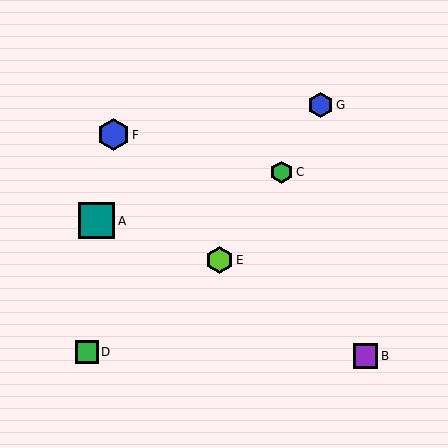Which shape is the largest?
The teal square (labeled A) is the largest.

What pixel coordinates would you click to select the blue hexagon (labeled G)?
Click at (320, 105) to select the blue hexagon G.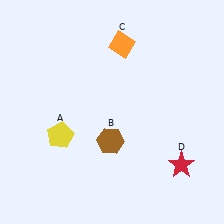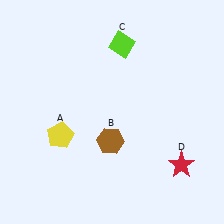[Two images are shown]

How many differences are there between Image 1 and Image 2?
There is 1 difference between the two images.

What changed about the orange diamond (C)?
In Image 1, C is orange. In Image 2, it changed to lime.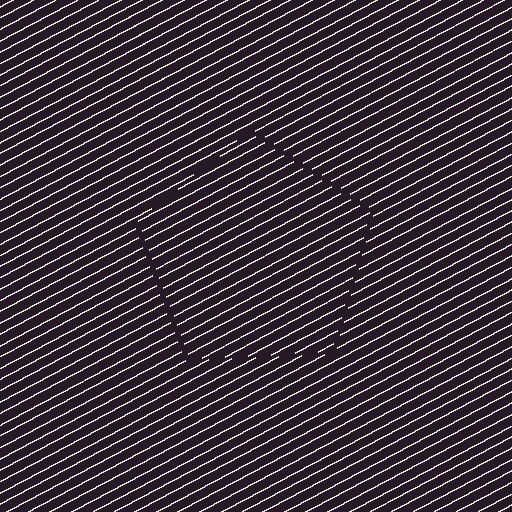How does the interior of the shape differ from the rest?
The interior of the shape contains the same grating, shifted by half a period — the contour is defined by the phase discontinuity where line-ends from the inner and outer gratings abut.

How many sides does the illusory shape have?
5 sides — the line-ends trace a pentagon.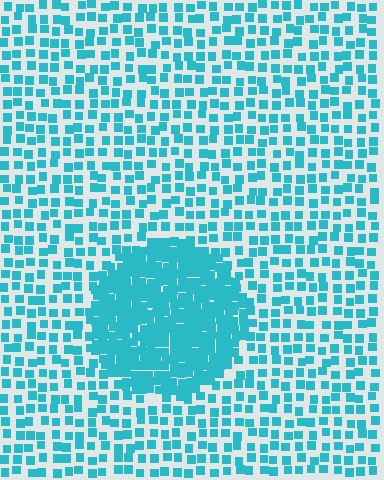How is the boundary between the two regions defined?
The boundary is defined by a change in element density (approximately 2.5x ratio). All elements are the same color, size, and shape.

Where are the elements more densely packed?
The elements are more densely packed inside the circle boundary.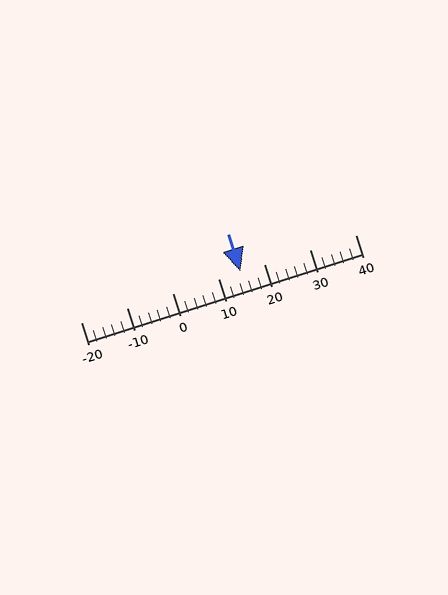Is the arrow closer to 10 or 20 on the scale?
The arrow is closer to 10.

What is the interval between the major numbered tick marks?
The major tick marks are spaced 10 units apart.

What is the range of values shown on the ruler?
The ruler shows values from -20 to 40.